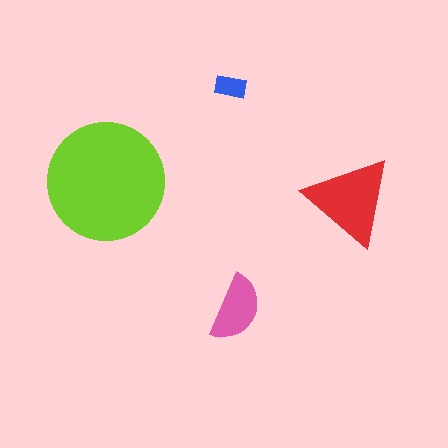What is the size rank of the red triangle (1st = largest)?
2nd.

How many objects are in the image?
There are 4 objects in the image.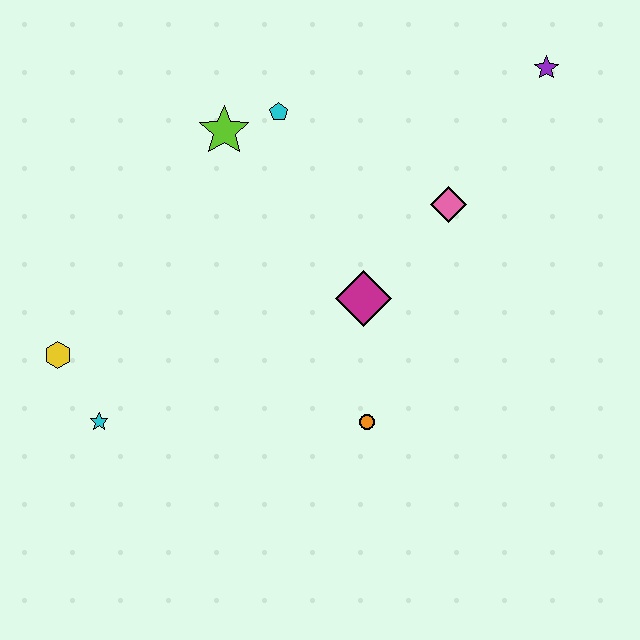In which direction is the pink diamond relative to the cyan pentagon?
The pink diamond is to the right of the cyan pentagon.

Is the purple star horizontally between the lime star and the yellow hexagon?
No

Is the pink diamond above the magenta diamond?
Yes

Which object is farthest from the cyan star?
The purple star is farthest from the cyan star.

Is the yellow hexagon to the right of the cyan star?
No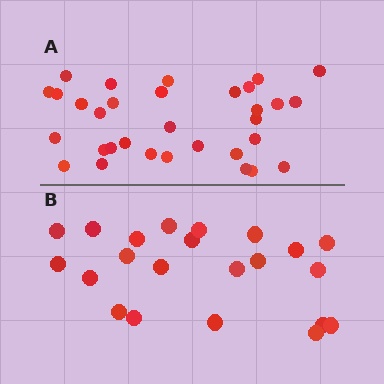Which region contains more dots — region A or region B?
Region A (the top region) has more dots.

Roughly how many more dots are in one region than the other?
Region A has roughly 10 or so more dots than region B.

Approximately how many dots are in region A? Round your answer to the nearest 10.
About 30 dots. (The exact count is 32, which rounds to 30.)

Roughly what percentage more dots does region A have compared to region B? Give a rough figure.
About 45% more.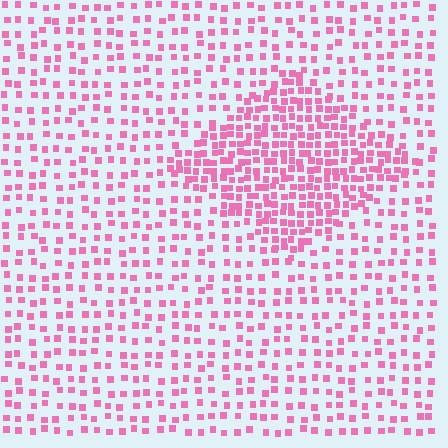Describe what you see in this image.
The image contains small pink elements arranged at two different densities. A diamond-shaped region is visible where the elements are more densely packed than the surrounding area.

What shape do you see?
I see a diamond.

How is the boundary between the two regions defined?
The boundary is defined by a change in element density (approximately 2.2x ratio). All elements are the same color, size, and shape.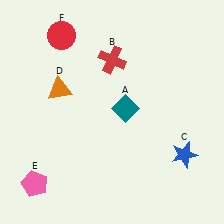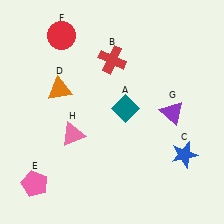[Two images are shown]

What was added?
A purple triangle (G), a pink triangle (H) were added in Image 2.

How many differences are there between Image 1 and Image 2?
There are 2 differences between the two images.